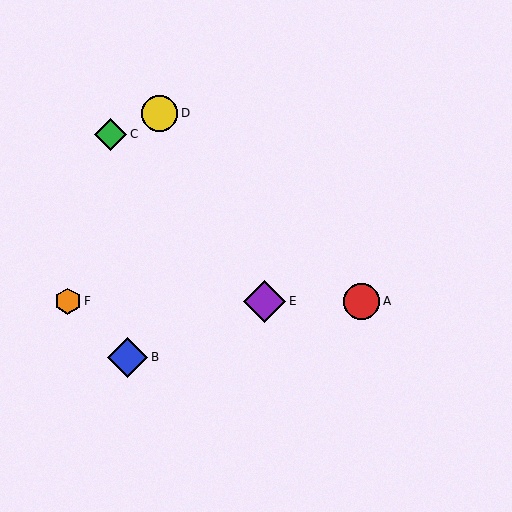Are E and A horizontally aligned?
Yes, both are at y≈301.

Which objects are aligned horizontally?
Objects A, E, F are aligned horizontally.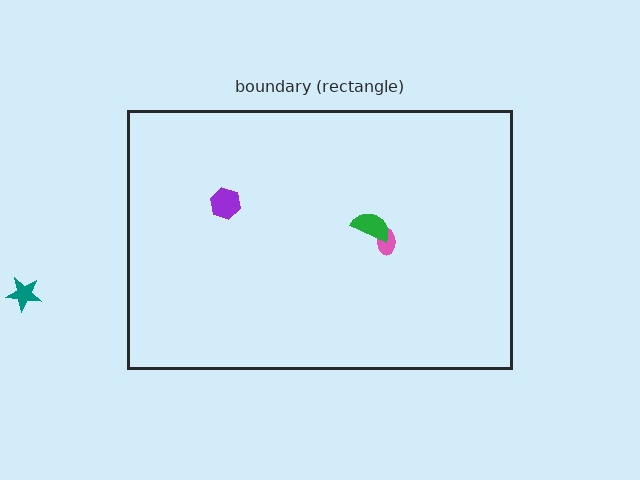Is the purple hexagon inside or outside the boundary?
Inside.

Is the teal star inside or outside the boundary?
Outside.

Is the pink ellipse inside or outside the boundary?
Inside.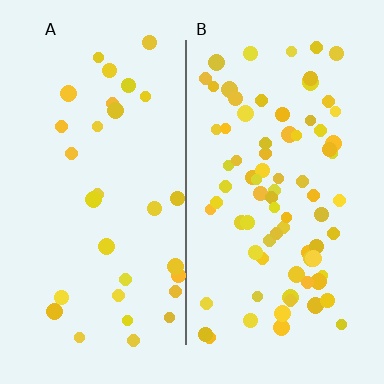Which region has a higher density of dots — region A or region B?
B (the right).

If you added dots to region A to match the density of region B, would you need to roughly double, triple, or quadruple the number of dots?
Approximately triple.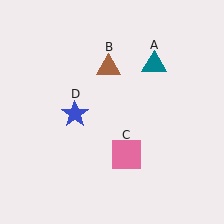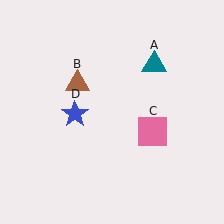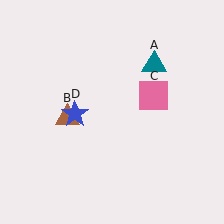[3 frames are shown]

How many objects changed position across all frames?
2 objects changed position: brown triangle (object B), pink square (object C).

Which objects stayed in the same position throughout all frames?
Teal triangle (object A) and blue star (object D) remained stationary.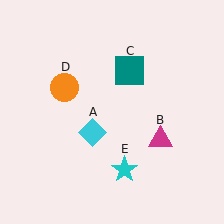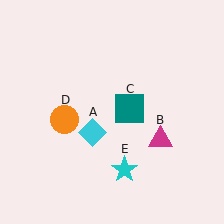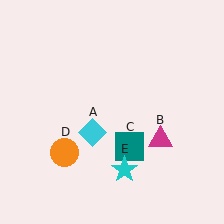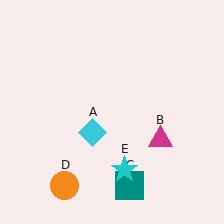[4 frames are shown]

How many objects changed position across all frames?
2 objects changed position: teal square (object C), orange circle (object D).